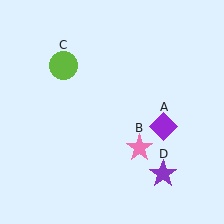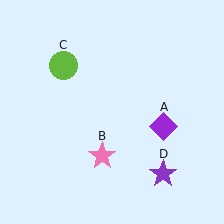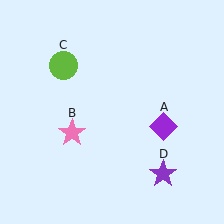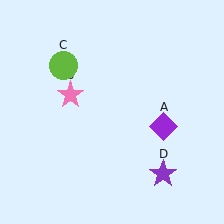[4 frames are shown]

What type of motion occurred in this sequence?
The pink star (object B) rotated clockwise around the center of the scene.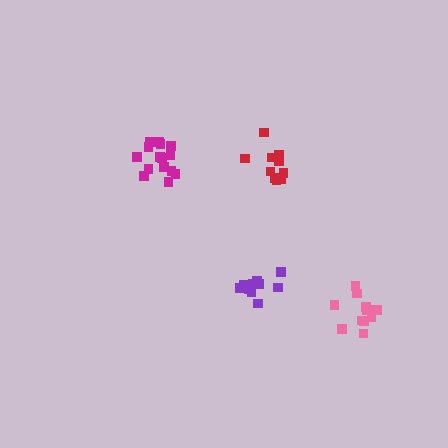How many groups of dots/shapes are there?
There are 4 groups.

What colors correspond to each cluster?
The clusters are colored: pink, magenta, purple, red.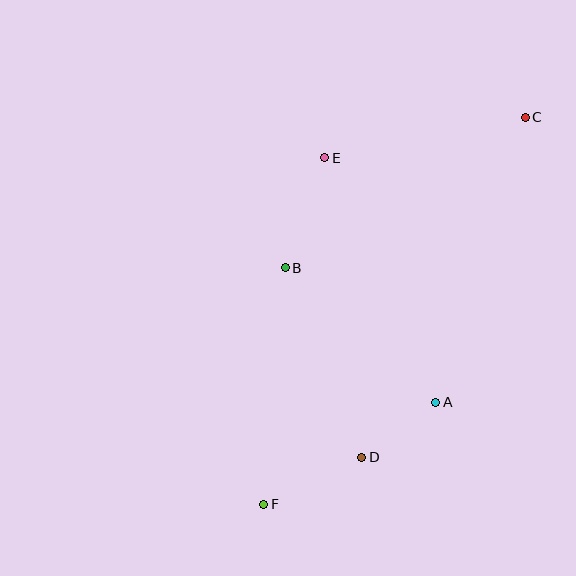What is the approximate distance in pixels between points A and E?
The distance between A and E is approximately 269 pixels.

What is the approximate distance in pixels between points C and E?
The distance between C and E is approximately 204 pixels.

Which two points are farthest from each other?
Points C and F are farthest from each other.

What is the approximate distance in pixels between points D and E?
The distance between D and E is approximately 302 pixels.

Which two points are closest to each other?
Points A and D are closest to each other.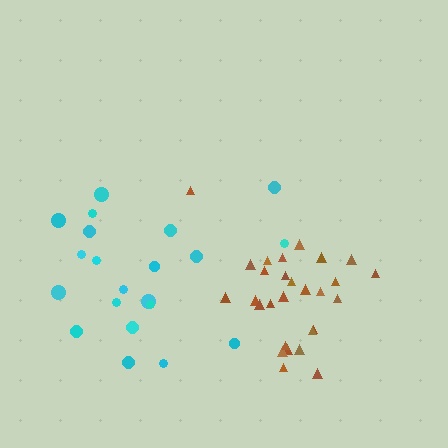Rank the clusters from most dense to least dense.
brown, cyan.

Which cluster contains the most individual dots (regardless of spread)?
Brown (28).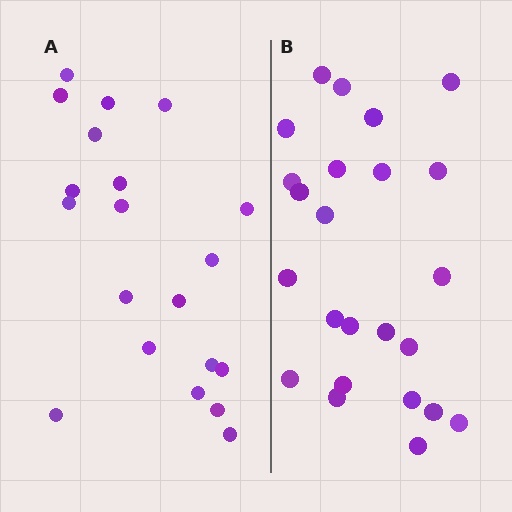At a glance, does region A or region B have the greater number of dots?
Region B (the right region) has more dots.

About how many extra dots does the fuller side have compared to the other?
Region B has about 4 more dots than region A.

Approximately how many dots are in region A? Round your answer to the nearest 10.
About 20 dots.